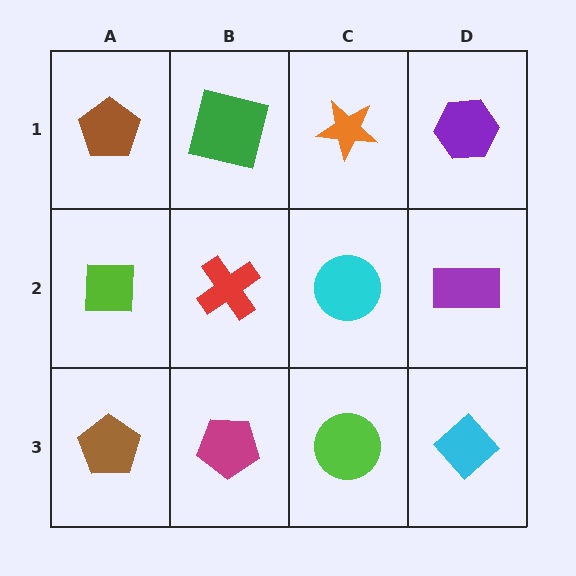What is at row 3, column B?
A magenta pentagon.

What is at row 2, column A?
A lime square.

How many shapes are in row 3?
4 shapes.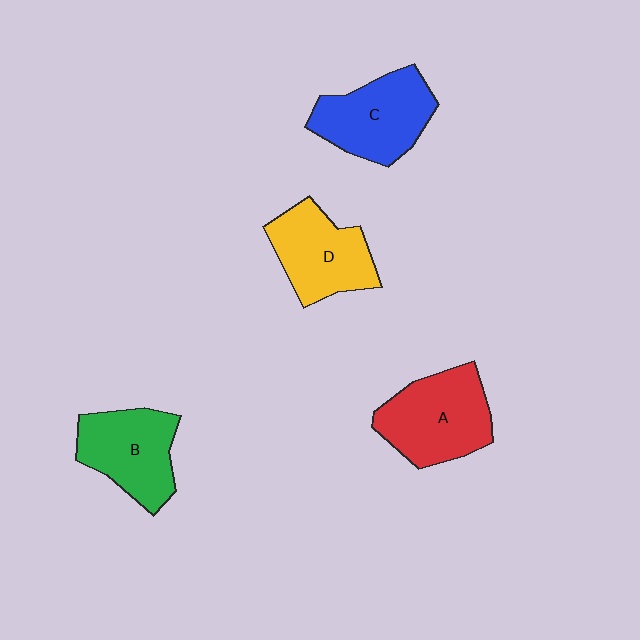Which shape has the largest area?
Shape A (red).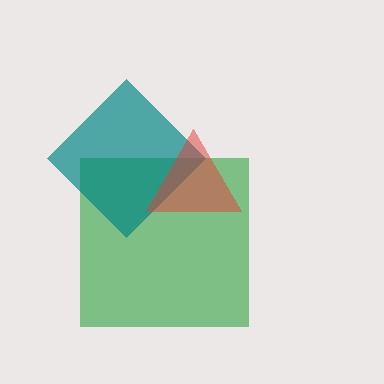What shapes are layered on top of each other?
The layered shapes are: a green square, a teal diamond, a red triangle.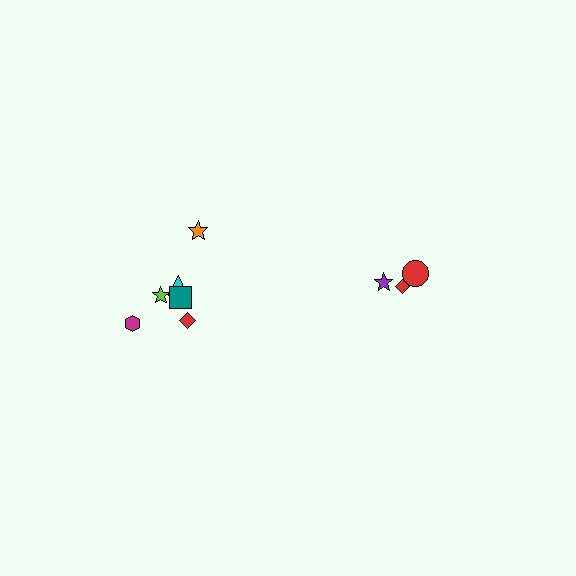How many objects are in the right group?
There are 3 objects.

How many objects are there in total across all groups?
There are 9 objects.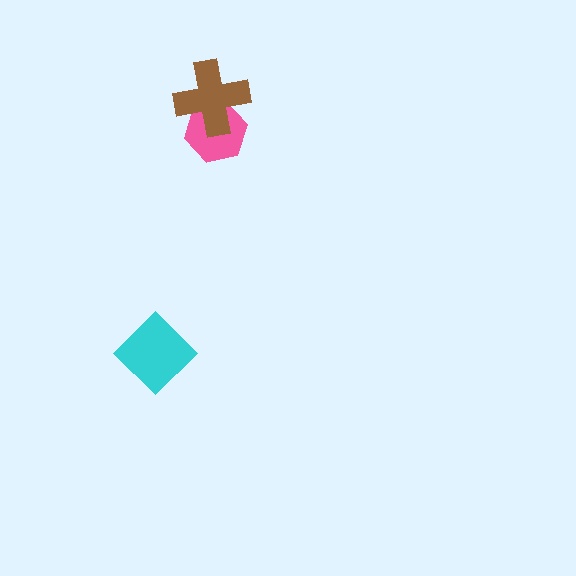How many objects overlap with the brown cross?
1 object overlaps with the brown cross.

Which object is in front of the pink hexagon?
The brown cross is in front of the pink hexagon.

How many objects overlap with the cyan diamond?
0 objects overlap with the cyan diamond.